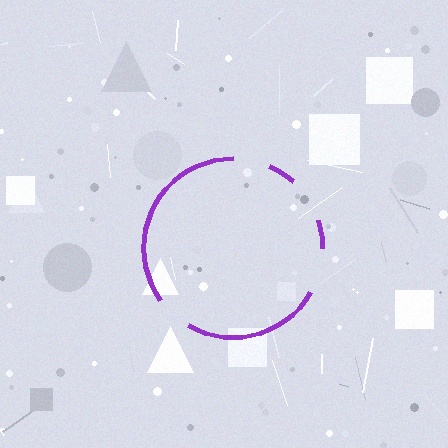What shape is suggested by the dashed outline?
The dashed outline suggests a circle.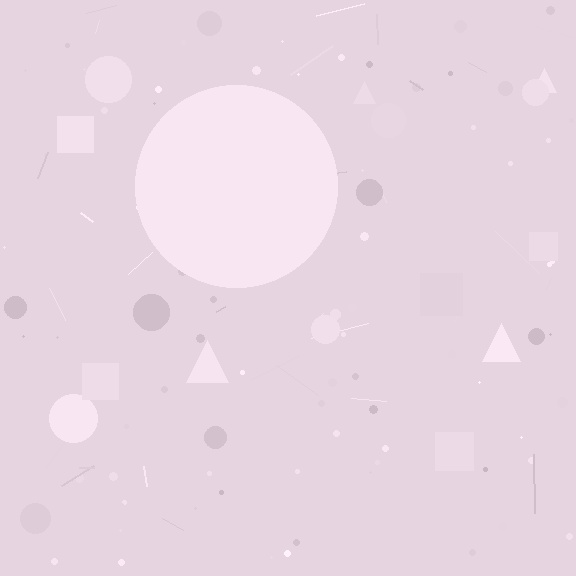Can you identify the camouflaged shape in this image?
The camouflaged shape is a circle.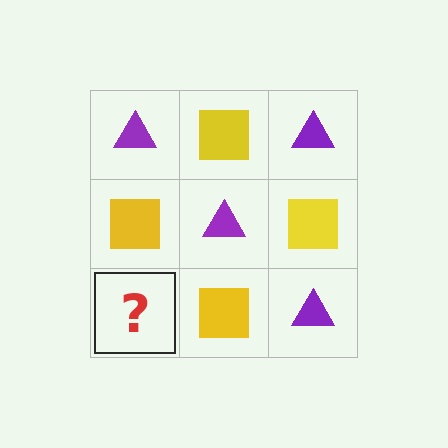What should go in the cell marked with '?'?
The missing cell should contain a purple triangle.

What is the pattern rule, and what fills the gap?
The rule is that it alternates purple triangle and yellow square in a checkerboard pattern. The gap should be filled with a purple triangle.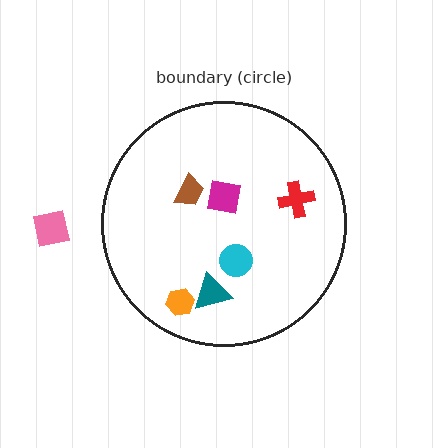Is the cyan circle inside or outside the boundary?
Inside.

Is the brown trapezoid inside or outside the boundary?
Inside.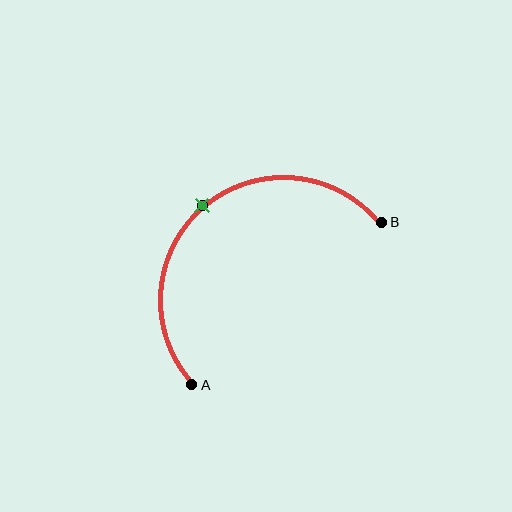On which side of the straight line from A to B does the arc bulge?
The arc bulges above and to the left of the straight line connecting A and B.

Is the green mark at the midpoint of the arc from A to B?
Yes. The green mark lies on the arc at equal arc-length from both A and B — it is the arc midpoint.